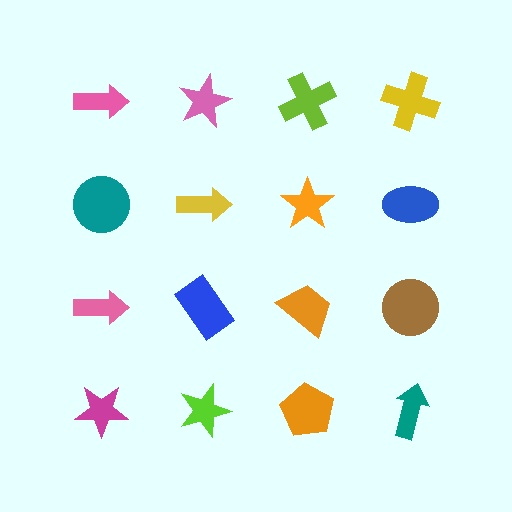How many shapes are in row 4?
4 shapes.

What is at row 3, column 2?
A blue rectangle.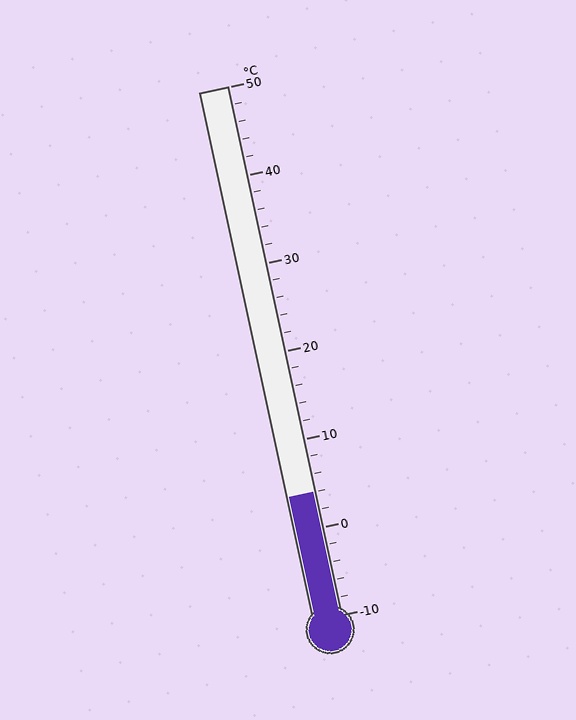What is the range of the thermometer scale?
The thermometer scale ranges from -10°C to 50°C.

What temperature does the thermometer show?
The thermometer shows approximately 4°C.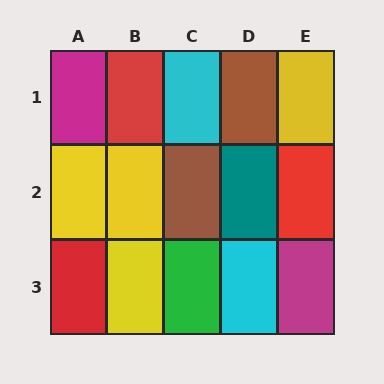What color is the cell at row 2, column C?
Brown.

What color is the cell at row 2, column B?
Yellow.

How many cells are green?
1 cell is green.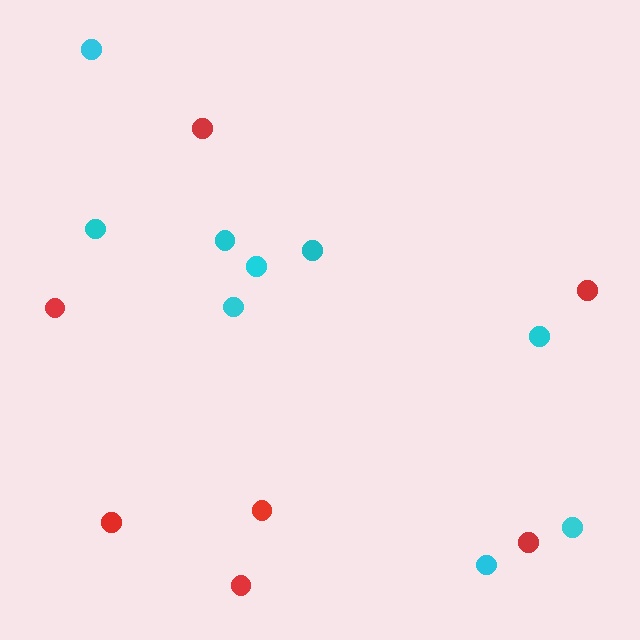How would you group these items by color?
There are 2 groups: one group of cyan circles (9) and one group of red circles (7).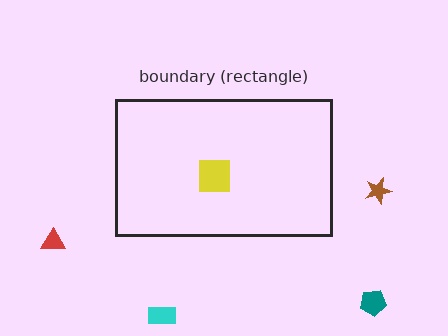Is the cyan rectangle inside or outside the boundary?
Outside.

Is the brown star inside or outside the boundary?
Outside.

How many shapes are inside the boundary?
1 inside, 4 outside.